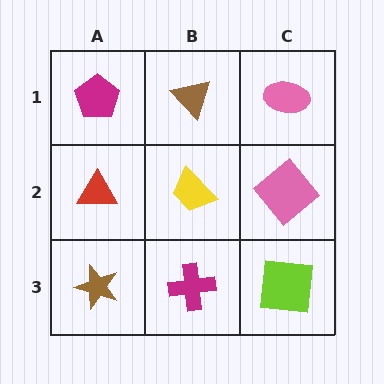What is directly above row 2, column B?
A brown triangle.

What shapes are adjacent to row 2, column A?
A magenta pentagon (row 1, column A), a brown star (row 3, column A), a yellow trapezoid (row 2, column B).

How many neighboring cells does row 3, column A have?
2.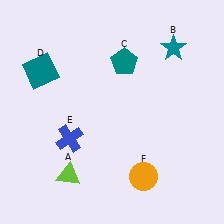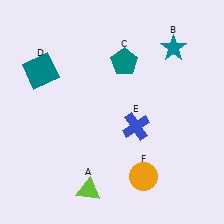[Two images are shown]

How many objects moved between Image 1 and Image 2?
2 objects moved between the two images.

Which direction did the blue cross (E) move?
The blue cross (E) moved right.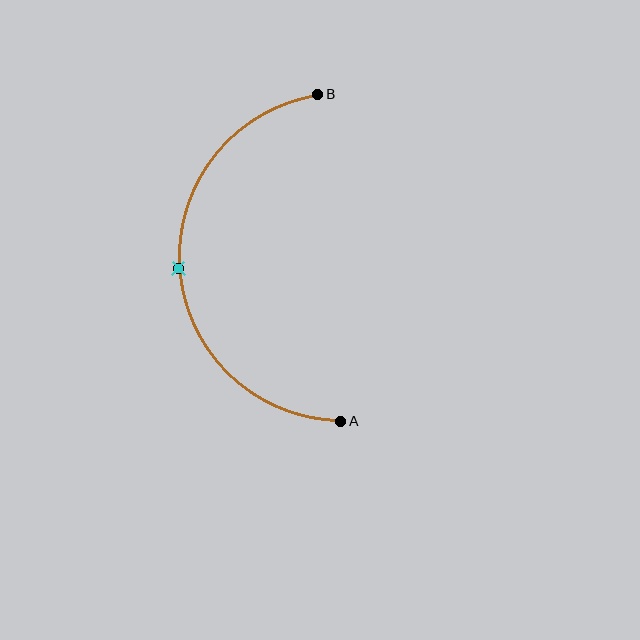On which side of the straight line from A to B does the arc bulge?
The arc bulges to the left of the straight line connecting A and B.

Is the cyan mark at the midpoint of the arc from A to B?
Yes. The cyan mark lies on the arc at equal arc-length from both A and B — it is the arc midpoint.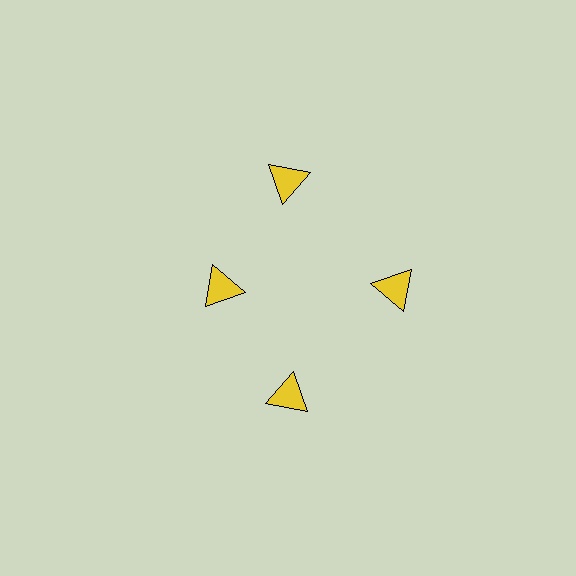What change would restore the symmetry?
The symmetry would be restored by moving it outward, back onto the ring so that all 4 triangles sit at equal angles and equal distance from the center.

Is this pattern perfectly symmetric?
No. The 4 yellow triangles are arranged in a ring, but one element near the 9 o'clock position is pulled inward toward the center, breaking the 4-fold rotational symmetry.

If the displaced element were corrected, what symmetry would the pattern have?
It would have 4-fold rotational symmetry — the pattern would map onto itself every 90 degrees.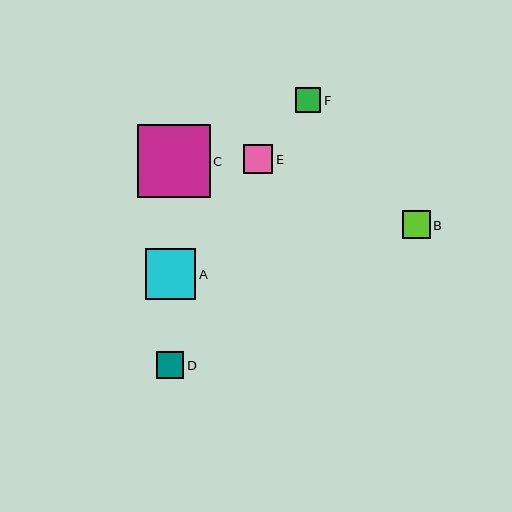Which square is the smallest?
Square F is the smallest with a size of approximately 26 pixels.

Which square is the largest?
Square C is the largest with a size of approximately 73 pixels.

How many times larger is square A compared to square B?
Square A is approximately 1.8 times the size of square B.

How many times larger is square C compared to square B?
Square C is approximately 2.6 times the size of square B.